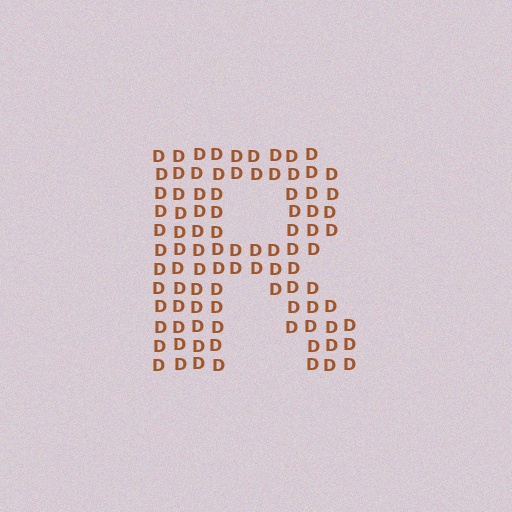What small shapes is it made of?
It is made of small letter D's.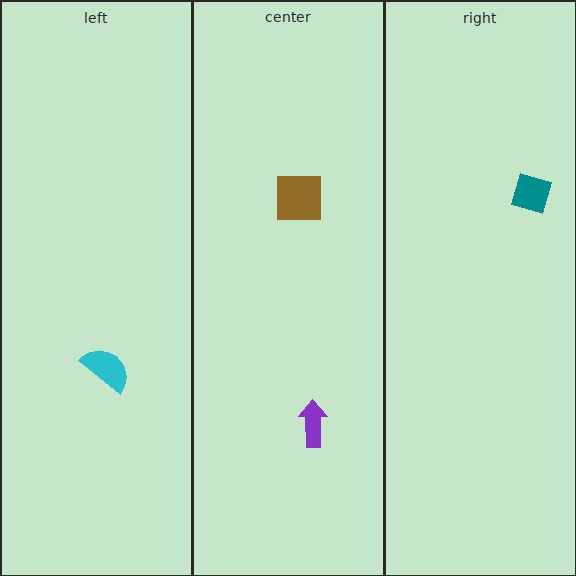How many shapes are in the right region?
1.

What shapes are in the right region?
The teal diamond.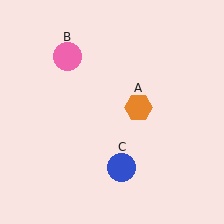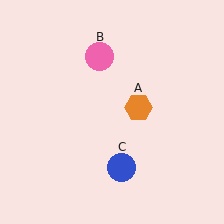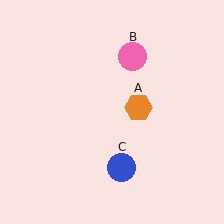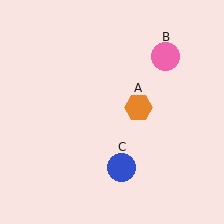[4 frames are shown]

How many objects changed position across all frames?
1 object changed position: pink circle (object B).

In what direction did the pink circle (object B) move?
The pink circle (object B) moved right.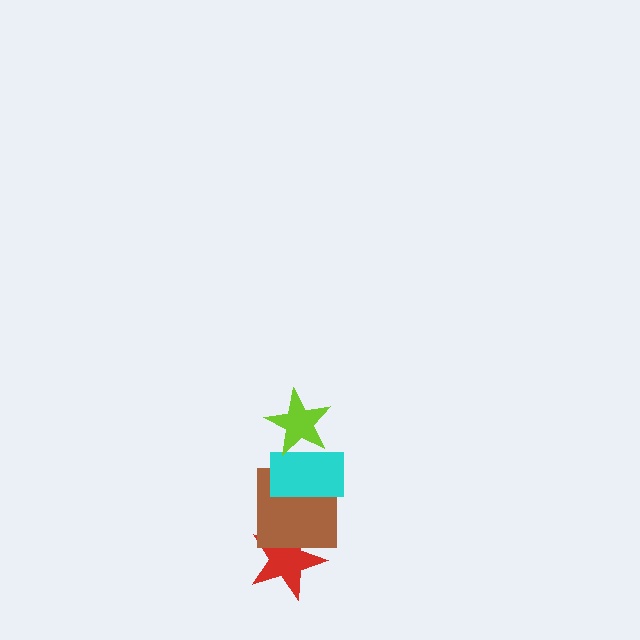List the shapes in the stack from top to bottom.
From top to bottom: the lime star, the cyan rectangle, the brown square, the red star.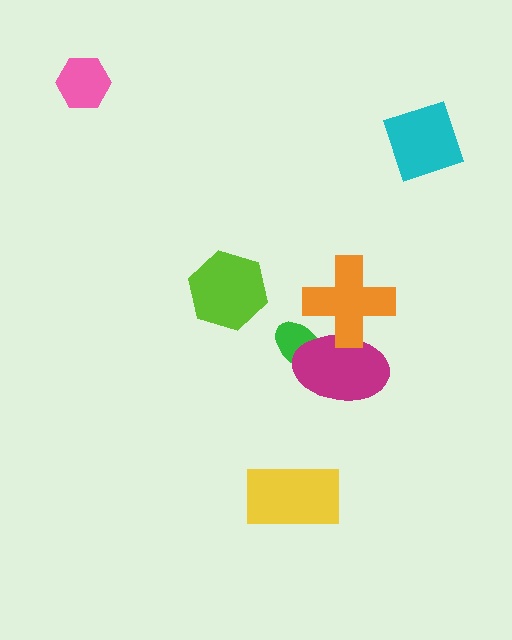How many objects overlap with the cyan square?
0 objects overlap with the cyan square.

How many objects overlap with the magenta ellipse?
2 objects overlap with the magenta ellipse.